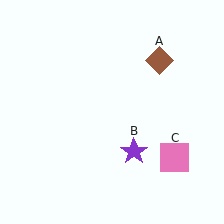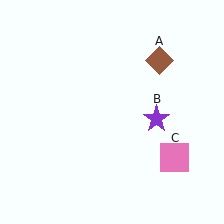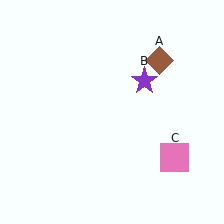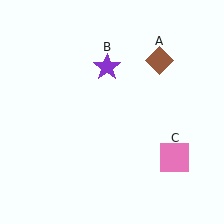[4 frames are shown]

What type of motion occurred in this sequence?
The purple star (object B) rotated counterclockwise around the center of the scene.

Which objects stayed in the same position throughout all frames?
Brown diamond (object A) and pink square (object C) remained stationary.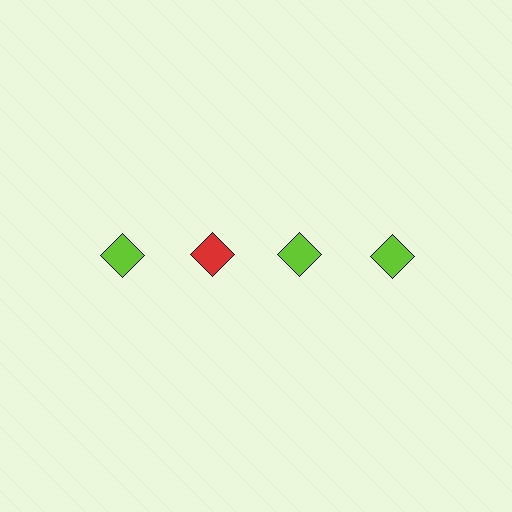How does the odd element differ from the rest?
It has a different color: red instead of lime.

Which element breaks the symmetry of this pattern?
The red diamond in the top row, second from left column breaks the symmetry. All other shapes are lime diamonds.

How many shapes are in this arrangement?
There are 4 shapes arranged in a grid pattern.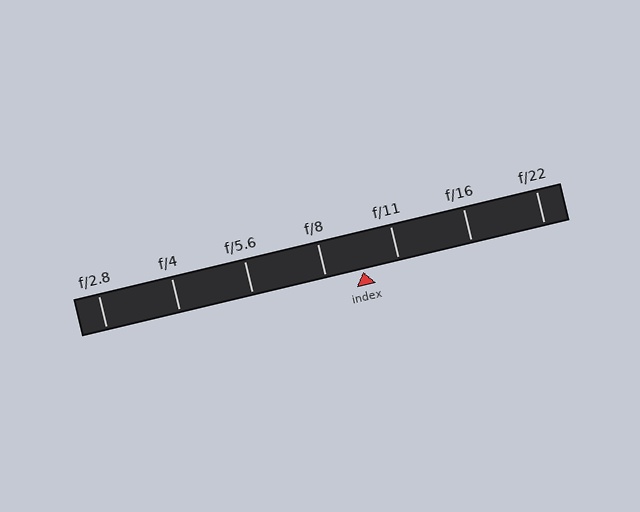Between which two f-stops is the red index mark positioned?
The index mark is between f/8 and f/11.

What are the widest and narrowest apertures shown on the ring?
The widest aperture shown is f/2.8 and the narrowest is f/22.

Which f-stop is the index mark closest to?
The index mark is closest to f/11.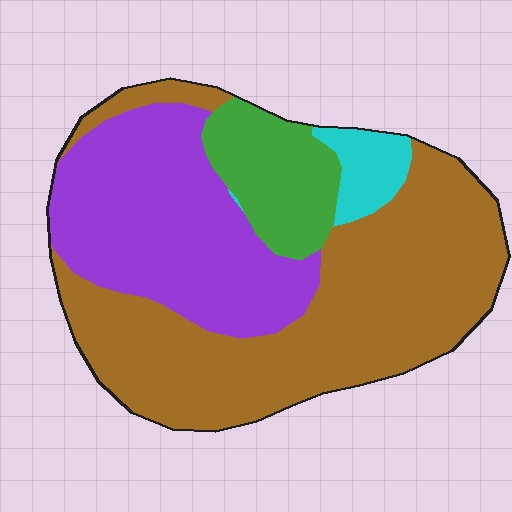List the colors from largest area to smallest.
From largest to smallest: brown, purple, green, cyan.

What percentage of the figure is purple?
Purple covers 32% of the figure.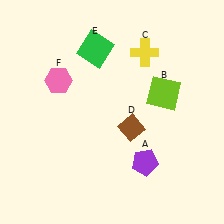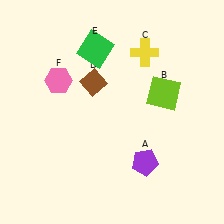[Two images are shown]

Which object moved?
The brown diamond (D) moved up.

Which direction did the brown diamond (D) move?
The brown diamond (D) moved up.